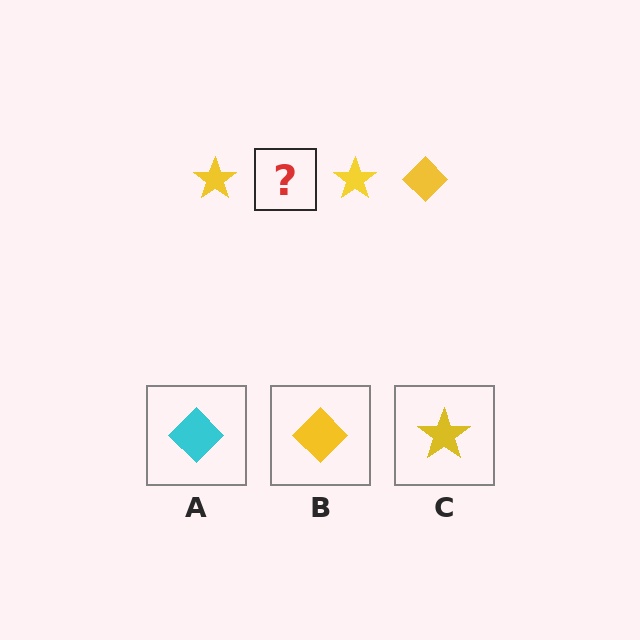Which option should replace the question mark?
Option B.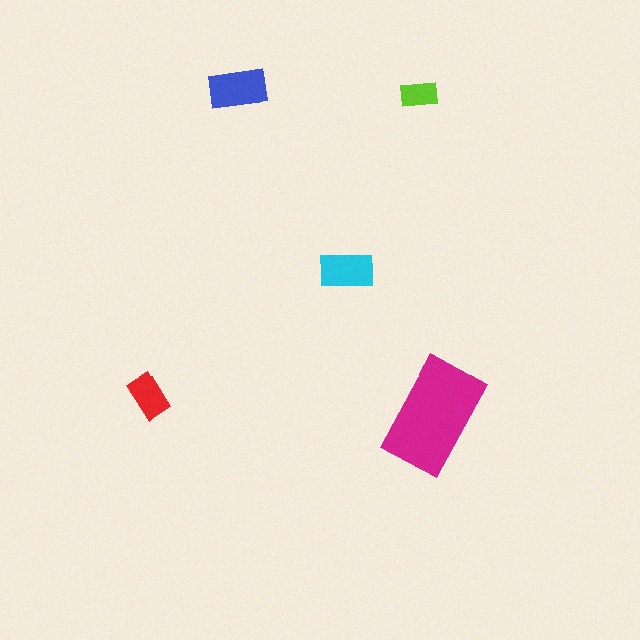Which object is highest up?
The blue rectangle is topmost.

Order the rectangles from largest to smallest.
the magenta one, the blue one, the cyan one, the red one, the lime one.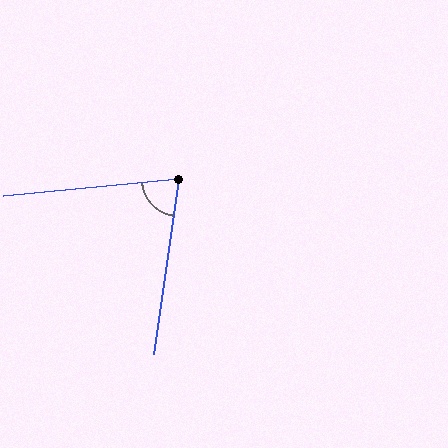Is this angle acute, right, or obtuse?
It is acute.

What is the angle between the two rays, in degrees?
Approximately 76 degrees.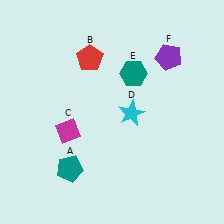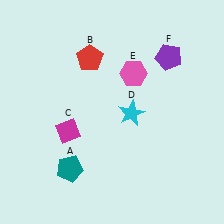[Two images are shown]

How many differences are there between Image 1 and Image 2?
There is 1 difference between the two images.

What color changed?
The hexagon (E) changed from teal in Image 1 to pink in Image 2.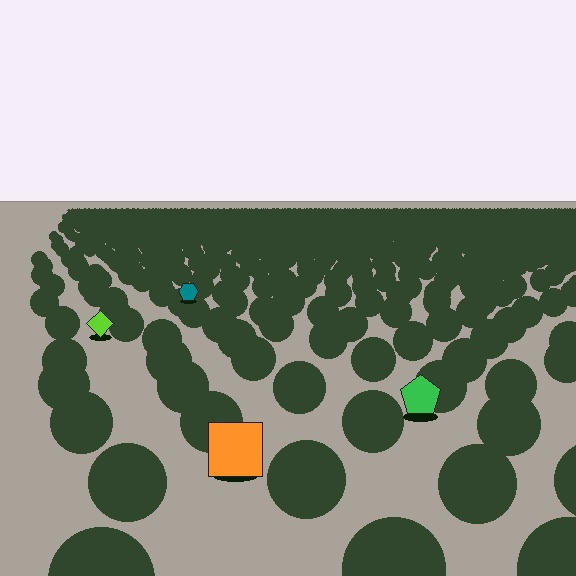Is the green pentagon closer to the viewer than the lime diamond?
Yes. The green pentagon is closer — you can tell from the texture gradient: the ground texture is coarser near it.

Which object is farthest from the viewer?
The teal hexagon is farthest from the viewer. It appears smaller and the ground texture around it is denser.